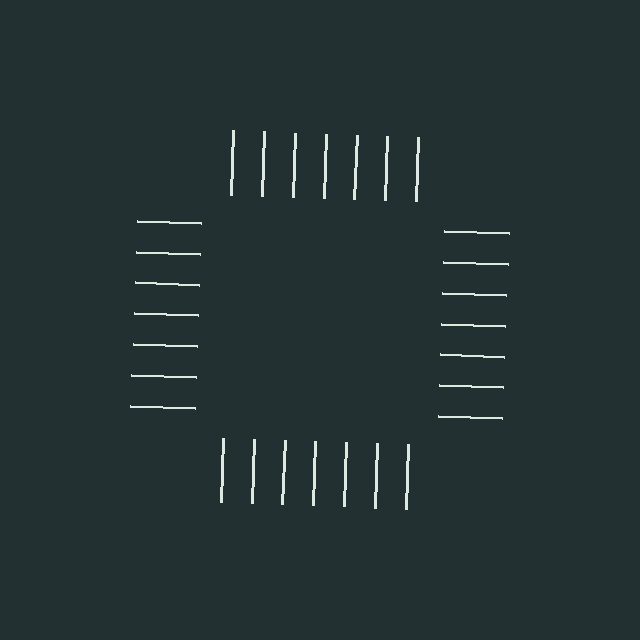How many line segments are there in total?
28 — 7 along each of the 4 edges.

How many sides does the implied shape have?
4 sides — the line-ends trace a square.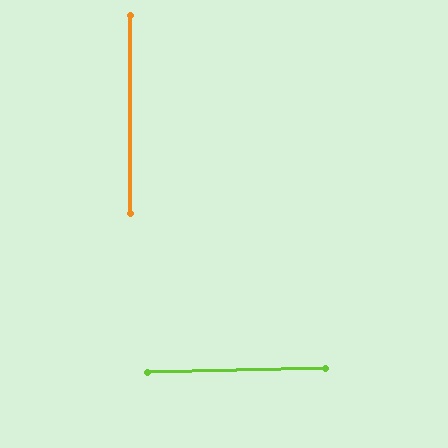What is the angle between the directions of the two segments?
Approximately 89 degrees.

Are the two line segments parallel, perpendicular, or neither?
Perpendicular — they meet at approximately 89°.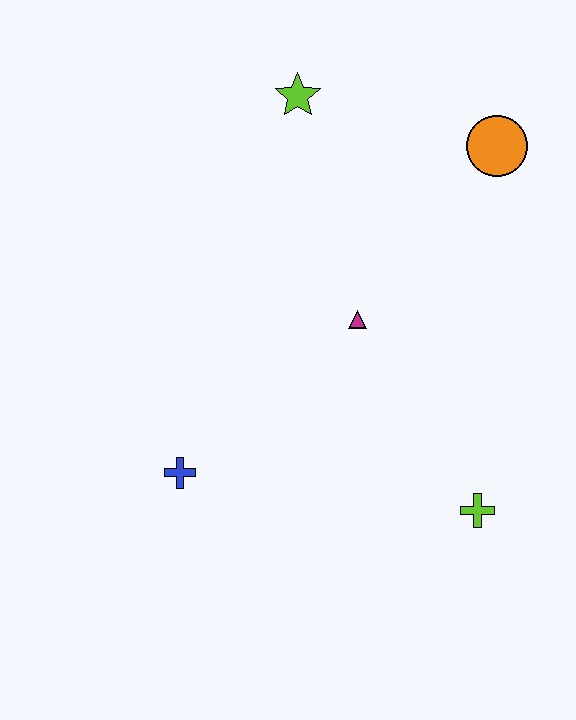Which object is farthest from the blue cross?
The orange circle is farthest from the blue cross.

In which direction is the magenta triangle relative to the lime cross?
The magenta triangle is above the lime cross.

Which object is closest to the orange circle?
The lime star is closest to the orange circle.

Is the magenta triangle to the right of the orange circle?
No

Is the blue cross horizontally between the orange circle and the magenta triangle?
No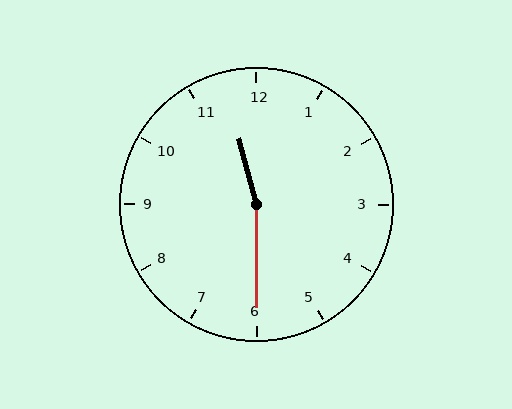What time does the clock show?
11:30.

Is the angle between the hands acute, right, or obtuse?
It is obtuse.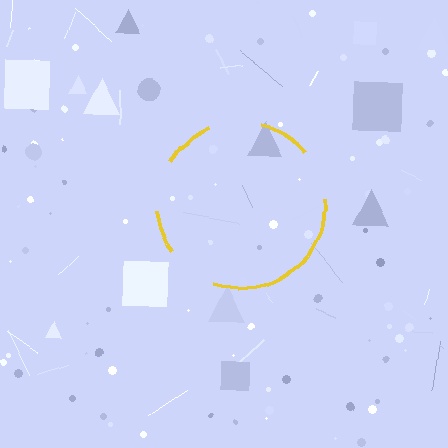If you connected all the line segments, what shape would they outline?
They would outline a circle.